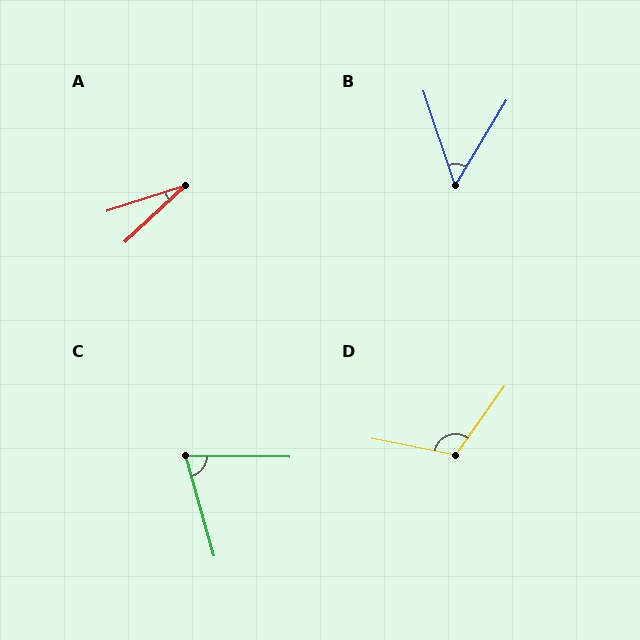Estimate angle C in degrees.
Approximately 73 degrees.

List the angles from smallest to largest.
A (25°), B (49°), C (73°), D (114°).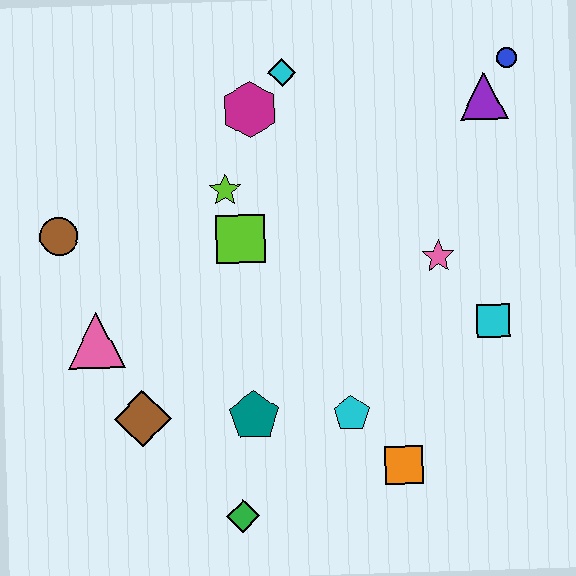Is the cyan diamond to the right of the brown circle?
Yes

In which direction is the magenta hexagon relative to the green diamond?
The magenta hexagon is above the green diamond.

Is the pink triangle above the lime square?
No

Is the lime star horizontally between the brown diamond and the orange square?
Yes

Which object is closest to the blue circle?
The purple triangle is closest to the blue circle.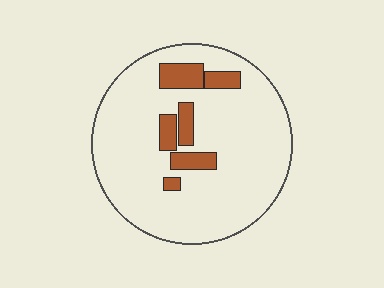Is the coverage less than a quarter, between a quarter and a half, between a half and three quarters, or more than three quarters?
Less than a quarter.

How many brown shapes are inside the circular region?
6.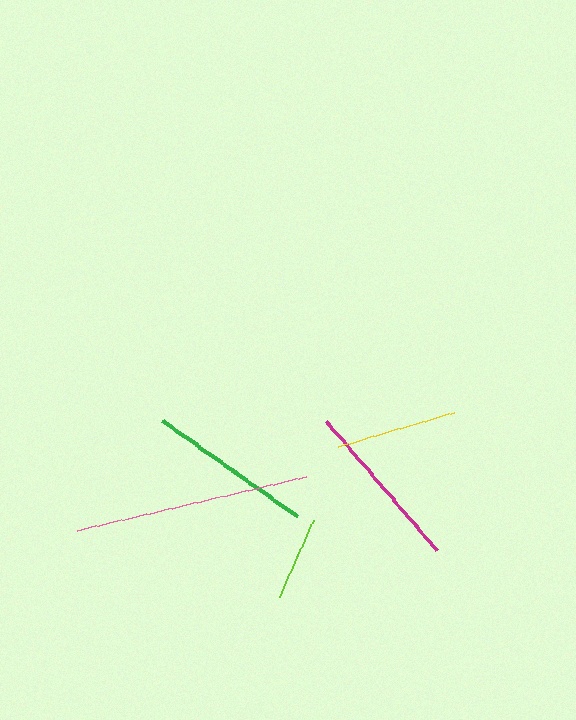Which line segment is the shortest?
The lime line is the shortest at approximately 83 pixels.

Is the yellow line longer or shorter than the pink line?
The pink line is longer than the yellow line.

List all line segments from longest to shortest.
From longest to shortest: pink, magenta, green, yellow, lime.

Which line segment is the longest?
The pink line is the longest at approximately 236 pixels.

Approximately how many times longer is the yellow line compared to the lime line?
The yellow line is approximately 1.5 times the length of the lime line.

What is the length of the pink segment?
The pink segment is approximately 236 pixels long.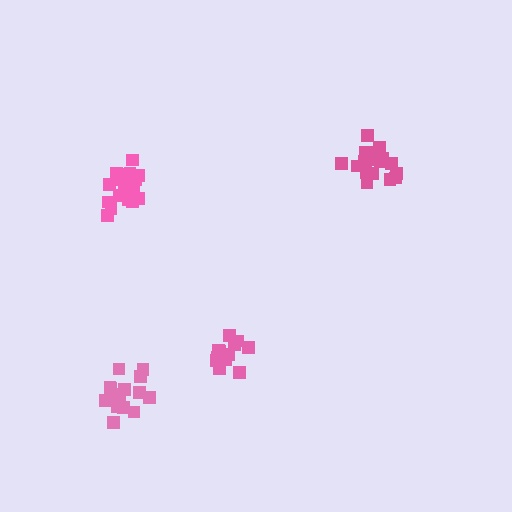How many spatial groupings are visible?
There are 4 spatial groupings.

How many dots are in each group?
Group 1: 19 dots, Group 2: 16 dots, Group 3: 13 dots, Group 4: 18 dots (66 total).